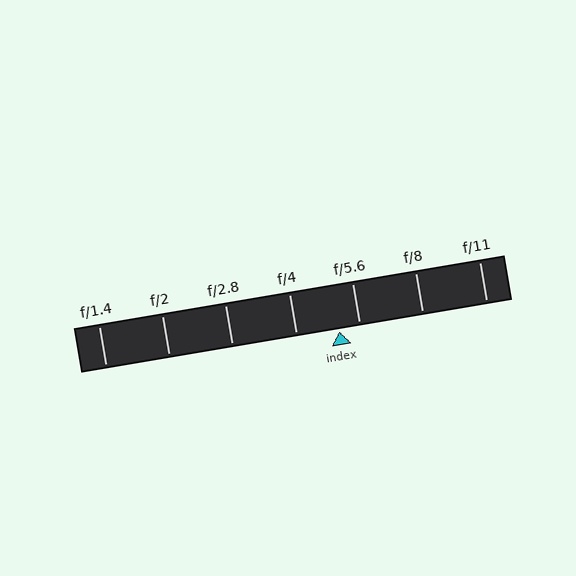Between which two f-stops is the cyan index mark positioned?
The index mark is between f/4 and f/5.6.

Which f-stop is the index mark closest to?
The index mark is closest to f/5.6.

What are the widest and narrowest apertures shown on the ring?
The widest aperture shown is f/1.4 and the narrowest is f/11.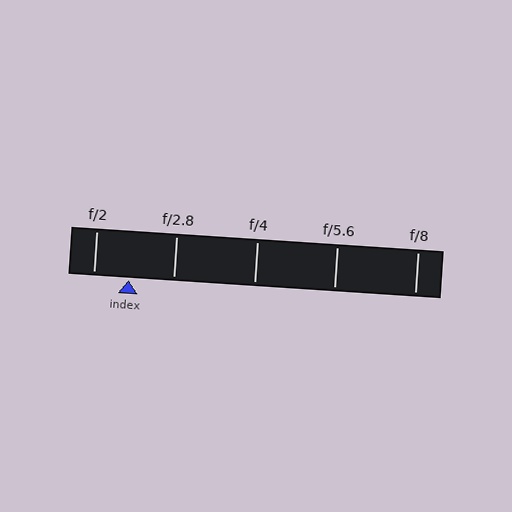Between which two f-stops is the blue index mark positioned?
The index mark is between f/2 and f/2.8.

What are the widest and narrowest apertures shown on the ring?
The widest aperture shown is f/2 and the narrowest is f/8.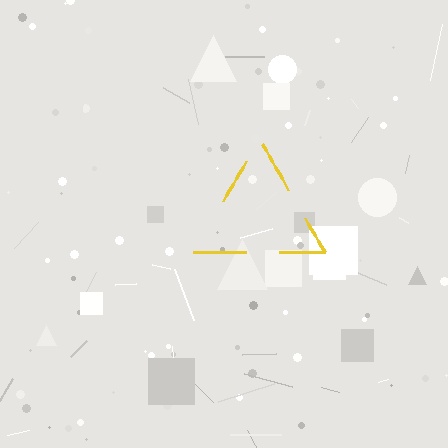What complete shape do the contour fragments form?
The contour fragments form a triangle.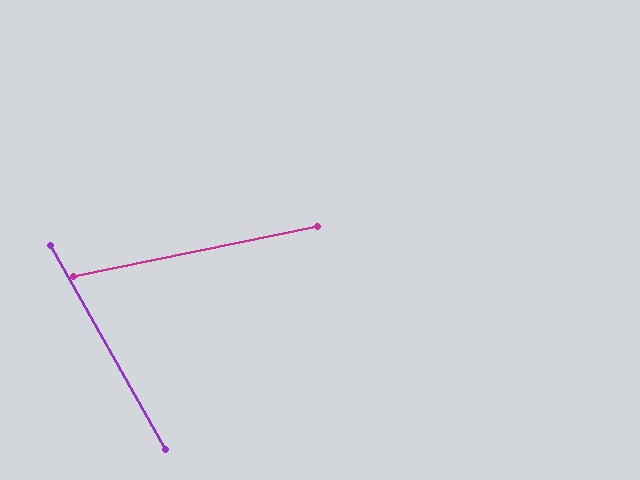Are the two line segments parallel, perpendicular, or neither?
Neither parallel nor perpendicular — they differ by about 72°.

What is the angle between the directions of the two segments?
Approximately 72 degrees.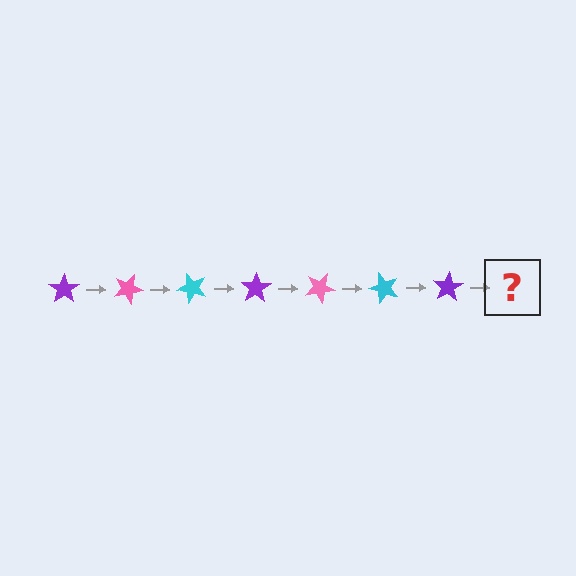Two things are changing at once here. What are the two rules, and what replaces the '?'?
The two rules are that it rotates 25 degrees each step and the color cycles through purple, pink, and cyan. The '?' should be a pink star, rotated 175 degrees from the start.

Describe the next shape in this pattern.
It should be a pink star, rotated 175 degrees from the start.